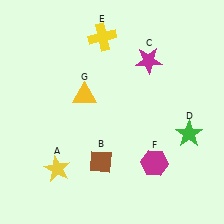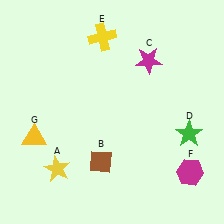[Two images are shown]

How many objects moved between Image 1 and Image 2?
2 objects moved between the two images.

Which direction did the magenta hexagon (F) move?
The magenta hexagon (F) moved right.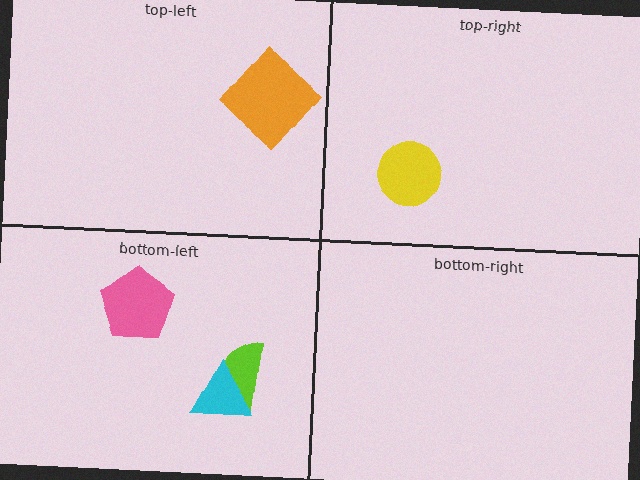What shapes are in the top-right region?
The yellow circle.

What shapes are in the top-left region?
The orange diamond.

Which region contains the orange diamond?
The top-left region.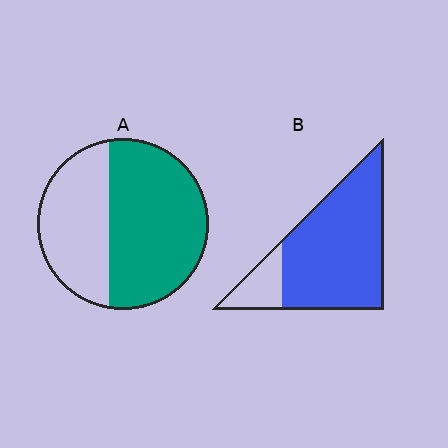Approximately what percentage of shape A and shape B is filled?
A is approximately 60% and B is approximately 85%.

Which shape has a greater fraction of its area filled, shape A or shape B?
Shape B.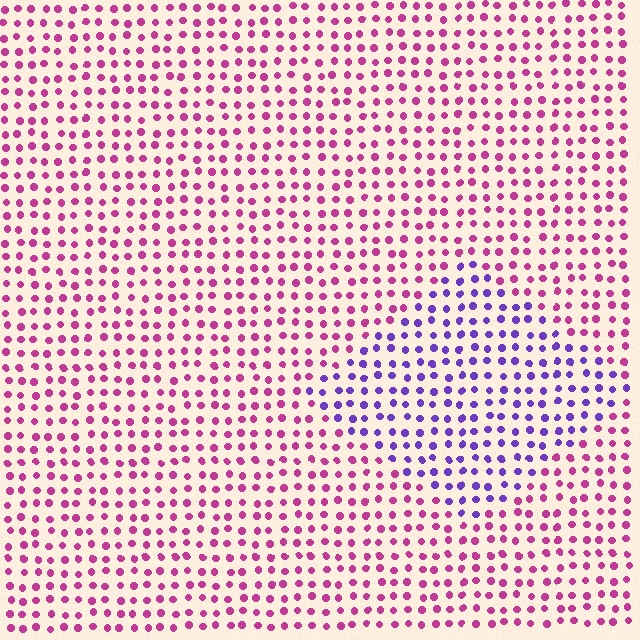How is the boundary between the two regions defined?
The boundary is defined purely by a slight shift in hue (about 56 degrees). Spacing, size, and orientation are identical on both sides.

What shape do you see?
I see a diamond.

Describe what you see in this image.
The image is filled with small magenta elements in a uniform arrangement. A diamond-shaped region is visible where the elements are tinted to a slightly different hue, forming a subtle color boundary.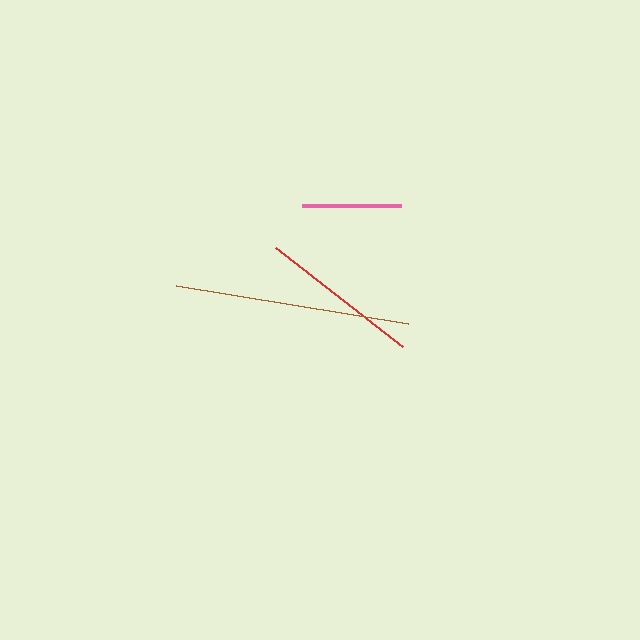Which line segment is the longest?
The brown line is the longest at approximately 235 pixels.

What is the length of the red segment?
The red segment is approximately 161 pixels long.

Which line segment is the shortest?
The pink line is the shortest at approximately 100 pixels.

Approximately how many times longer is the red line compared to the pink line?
The red line is approximately 1.6 times the length of the pink line.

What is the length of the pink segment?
The pink segment is approximately 100 pixels long.